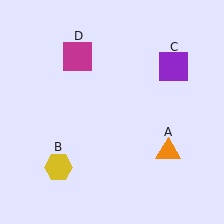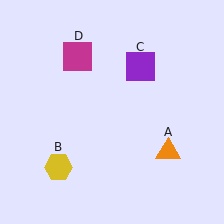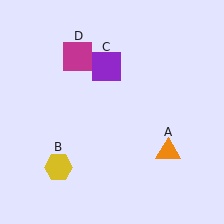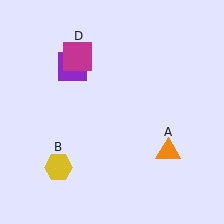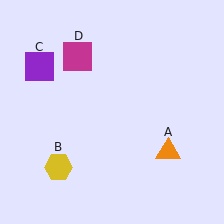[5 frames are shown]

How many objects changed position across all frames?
1 object changed position: purple square (object C).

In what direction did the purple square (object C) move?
The purple square (object C) moved left.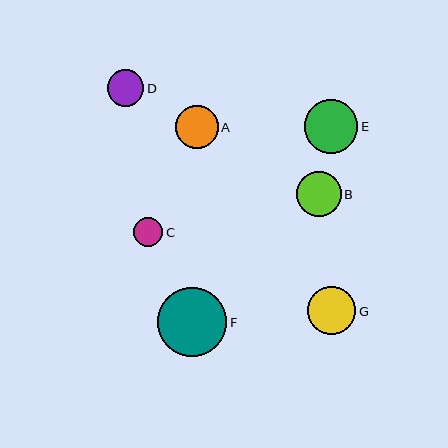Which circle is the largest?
Circle F is the largest with a size of approximately 69 pixels.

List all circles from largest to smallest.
From largest to smallest: F, E, G, B, A, D, C.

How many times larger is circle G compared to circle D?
Circle G is approximately 1.3 times the size of circle D.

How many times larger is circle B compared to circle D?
Circle B is approximately 1.2 times the size of circle D.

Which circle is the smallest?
Circle C is the smallest with a size of approximately 29 pixels.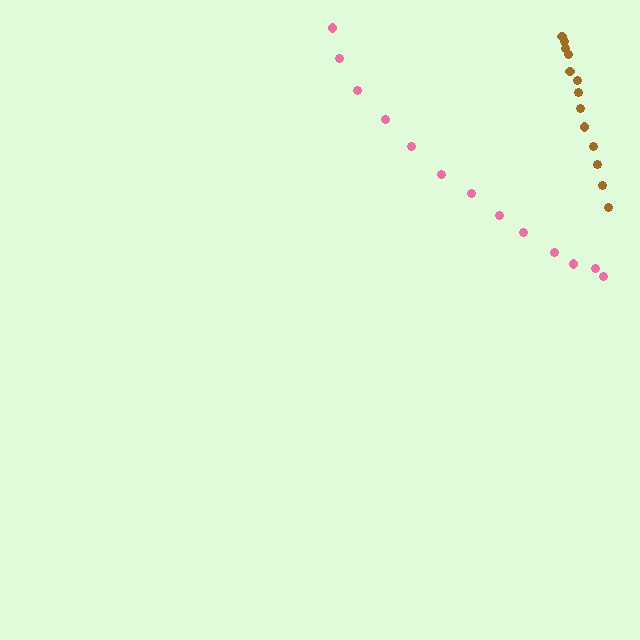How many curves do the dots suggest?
There are 2 distinct paths.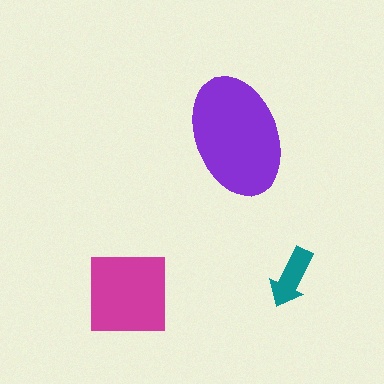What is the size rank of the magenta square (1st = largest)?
2nd.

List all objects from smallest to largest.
The teal arrow, the magenta square, the purple ellipse.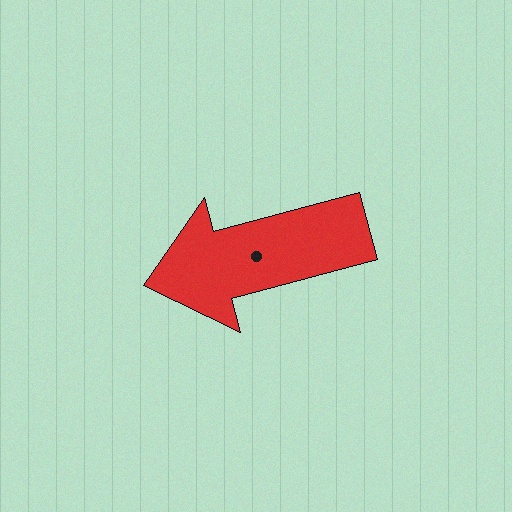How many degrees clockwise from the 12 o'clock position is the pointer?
Approximately 255 degrees.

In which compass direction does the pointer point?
West.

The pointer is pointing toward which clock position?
Roughly 9 o'clock.